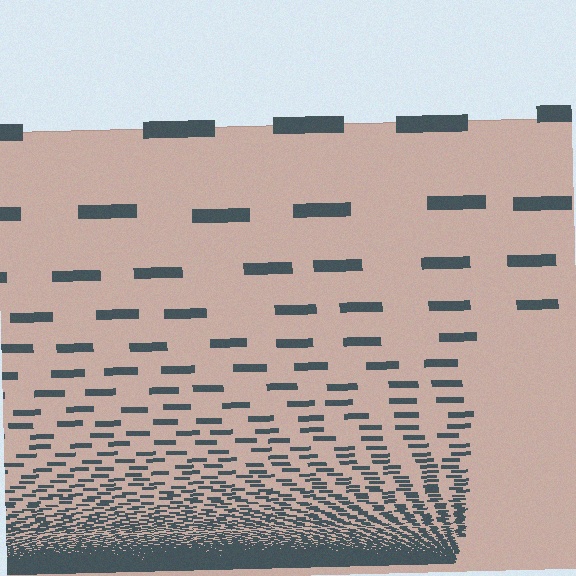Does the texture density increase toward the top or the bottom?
Density increases toward the bottom.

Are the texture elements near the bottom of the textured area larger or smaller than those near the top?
Smaller. The gradient is inverted — elements near the bottom are smaller and denser.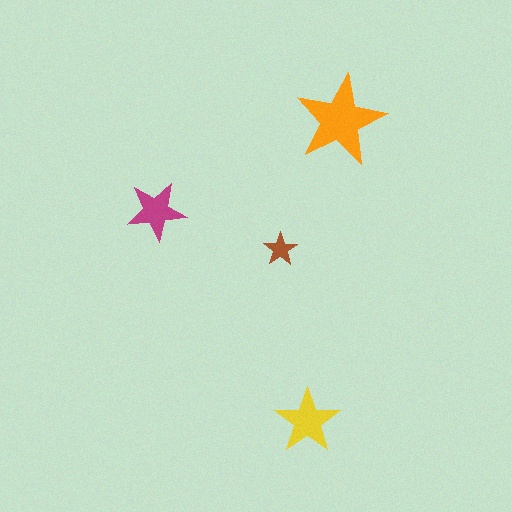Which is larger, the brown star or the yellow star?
The yellow one.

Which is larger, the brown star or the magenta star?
The magenta one.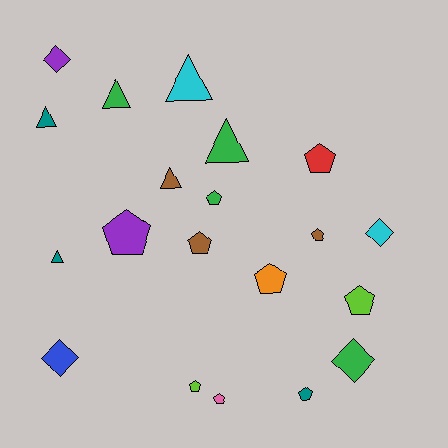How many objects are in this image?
There are 20 objects.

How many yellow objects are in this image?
There are no yellow objects.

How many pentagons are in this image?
There are 10 pentagons.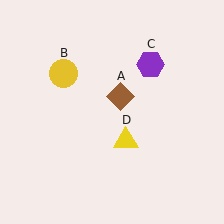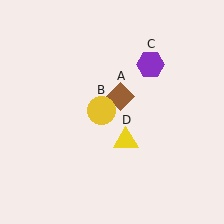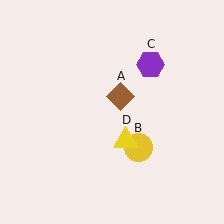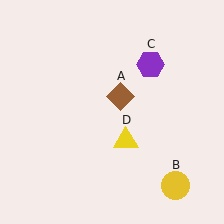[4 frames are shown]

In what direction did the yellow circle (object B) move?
The yellow circle (object B) moved down and to the right.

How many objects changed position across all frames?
1 object changed position: yellow circle (object B).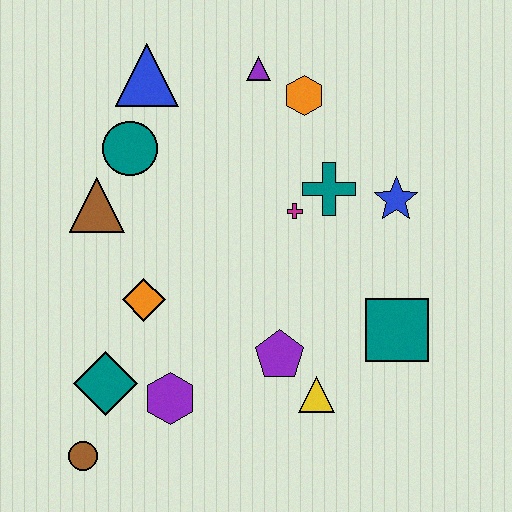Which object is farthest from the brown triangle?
The teal square is farthest from the brown triangle.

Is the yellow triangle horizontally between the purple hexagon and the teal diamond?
No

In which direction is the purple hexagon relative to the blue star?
The purple hexagon is to the left of the blue star.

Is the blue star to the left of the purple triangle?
No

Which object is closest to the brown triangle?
The teal circle is closest to the brown triangle.